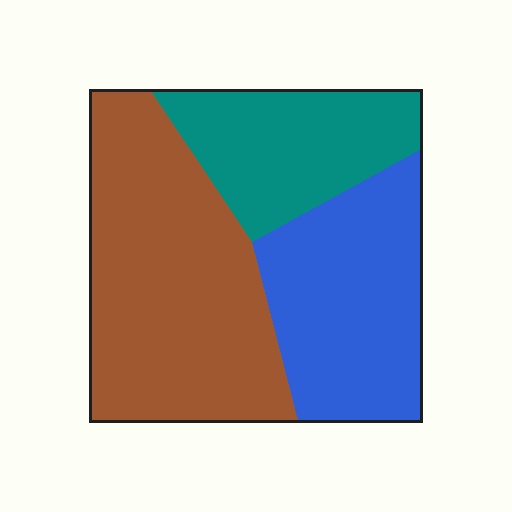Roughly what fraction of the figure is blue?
Blue covers 31% of the figure.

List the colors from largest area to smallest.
From largest to smallest: brown, blue, teal.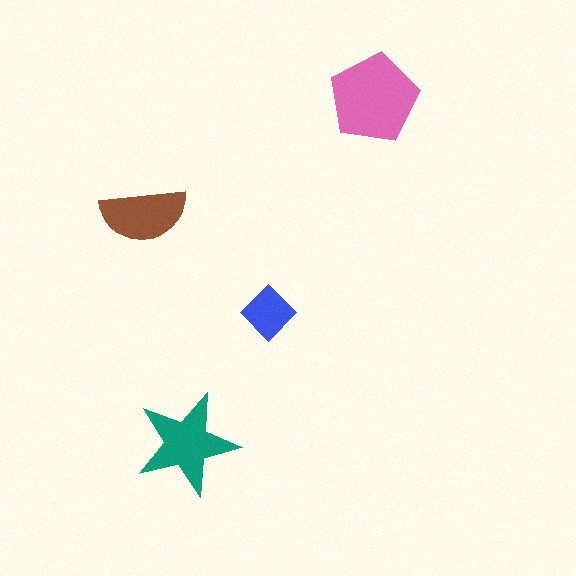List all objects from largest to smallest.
The pink pentagon, the teal star, the brown semicircle, the blue diamond.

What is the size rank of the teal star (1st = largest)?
2nd.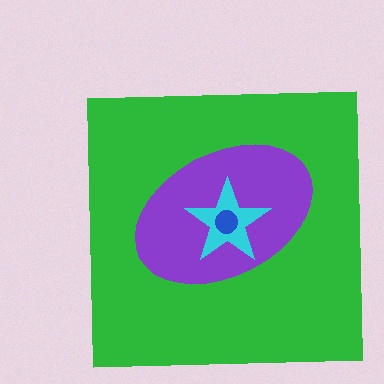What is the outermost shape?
The green square.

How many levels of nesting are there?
4.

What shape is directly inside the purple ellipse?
The cyan star.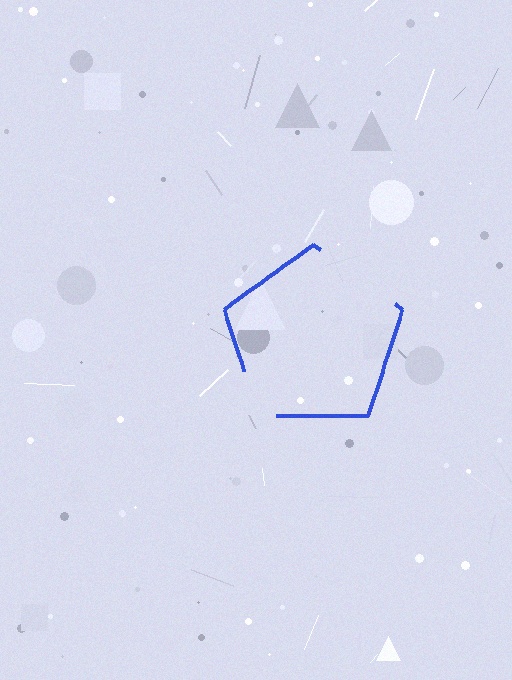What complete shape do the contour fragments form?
The contour fragments form a pentagon.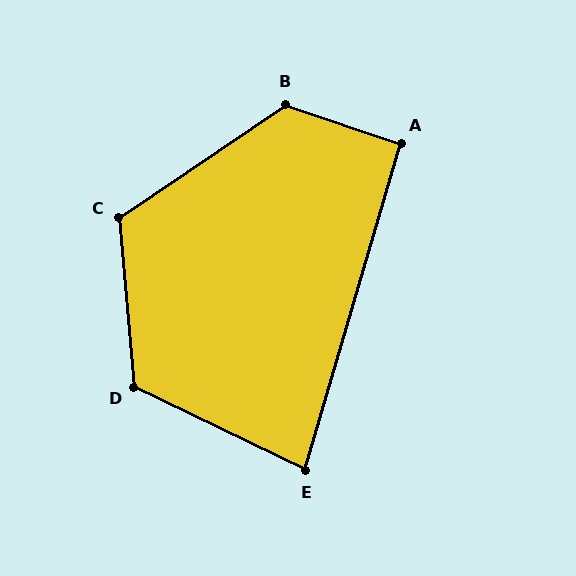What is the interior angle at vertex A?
Approximately 92 degrees (approximately right).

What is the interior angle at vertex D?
Approximately 121 degrees (obtuse).